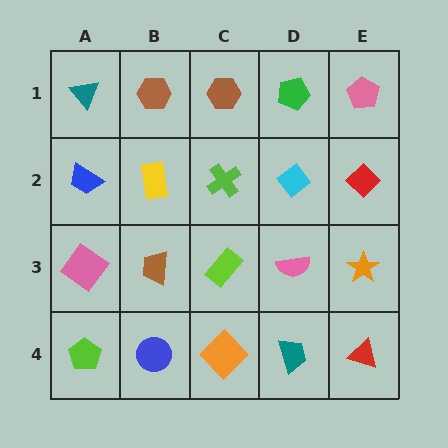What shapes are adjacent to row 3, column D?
A cyan diamond (row 2, column D), a teal trapezoid (row 4, column D), a lime rectangle (row 3, column C), an orange star (row 3, column E).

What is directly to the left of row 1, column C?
A brown hexagon.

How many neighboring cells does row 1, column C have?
3.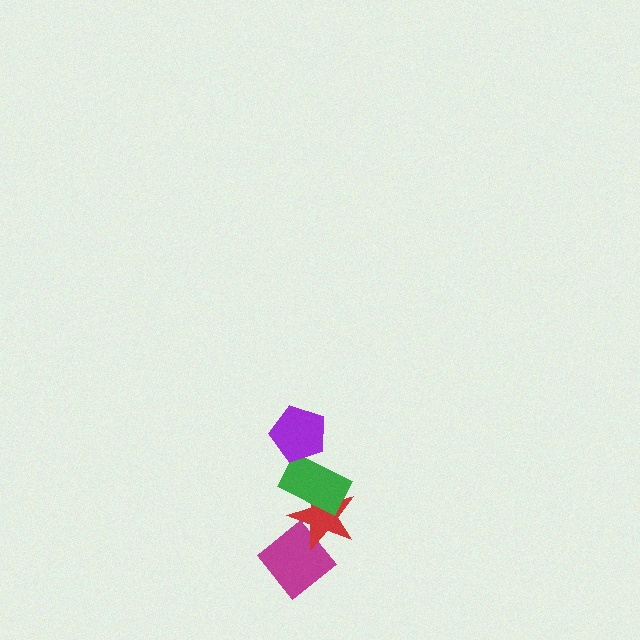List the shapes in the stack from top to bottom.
From top to bottom: the purple pentagon, the green rectangle, the red star, the magenta diamond.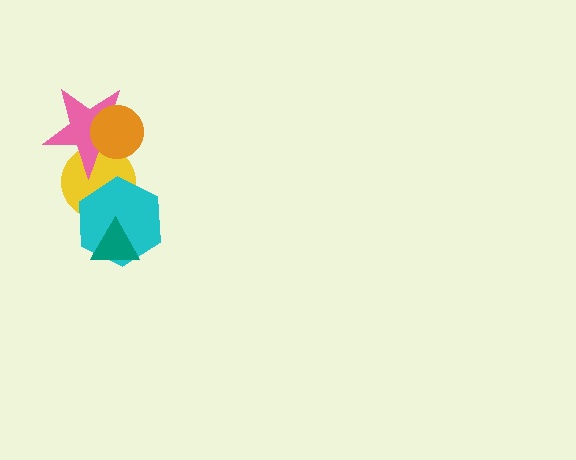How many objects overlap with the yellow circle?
3 objects overlap with the yellow circle.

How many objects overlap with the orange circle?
2 objects overlap with the orange circle.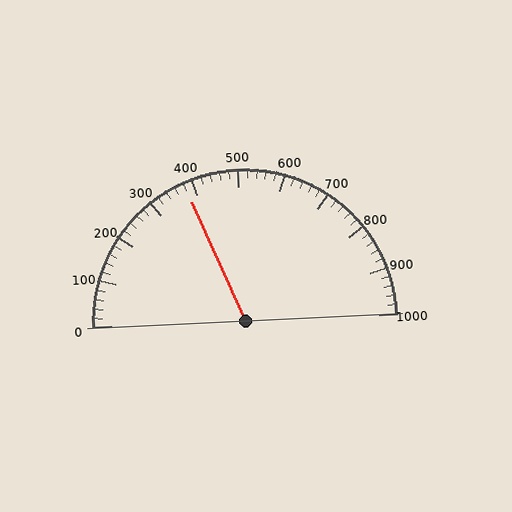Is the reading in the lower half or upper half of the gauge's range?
The reading is in the lower half of the range (0 to 1000).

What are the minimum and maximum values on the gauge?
The gauge ranges from 0 to 1000.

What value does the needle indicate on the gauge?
The needle indicates approximately 380.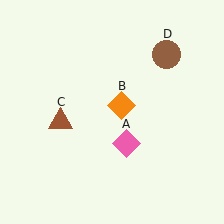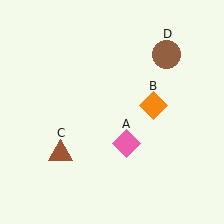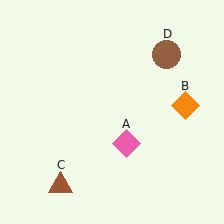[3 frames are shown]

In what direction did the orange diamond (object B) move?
The orange diamond (object B) moved right.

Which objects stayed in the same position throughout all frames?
Pink diamond (object A) and brown circle (object D) remained stationary.